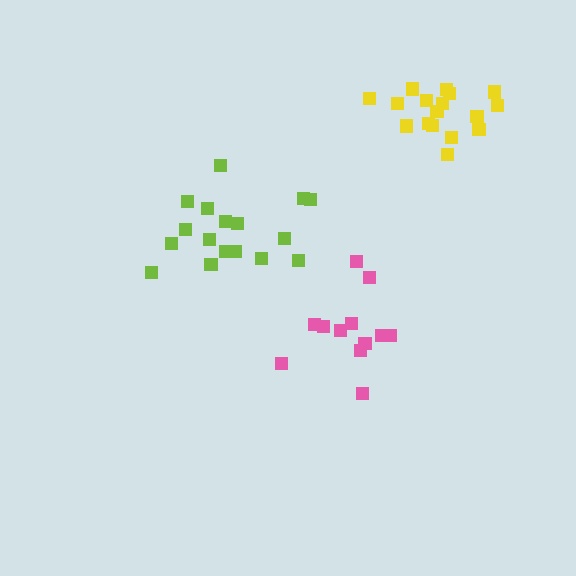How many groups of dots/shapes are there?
There are 3 groups.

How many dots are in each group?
Group 1: 17 dots, Group 2: 12 dots, Group 3: 17 dots (46 total).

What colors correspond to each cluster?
The clusters are colored: yellow, pink, lime.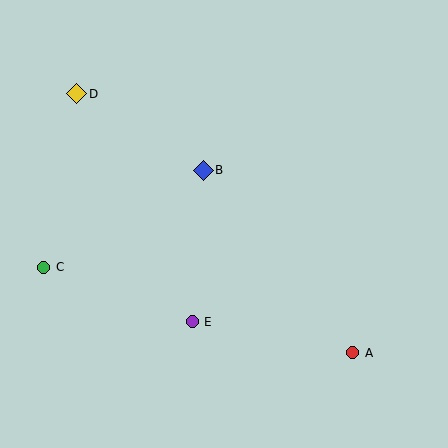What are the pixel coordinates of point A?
Point A is at (353, 353).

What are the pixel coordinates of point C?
Point C is at (44, 267).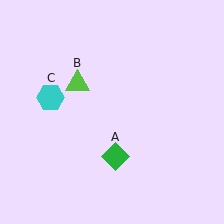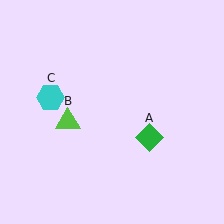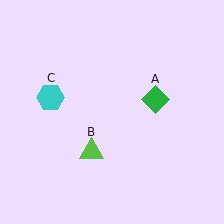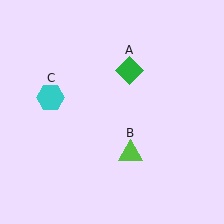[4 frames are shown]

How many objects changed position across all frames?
2 objects changed position: green diamond (object A), lime triangle (object B).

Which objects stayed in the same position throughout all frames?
Cyan hexagon (object C) remained stationary.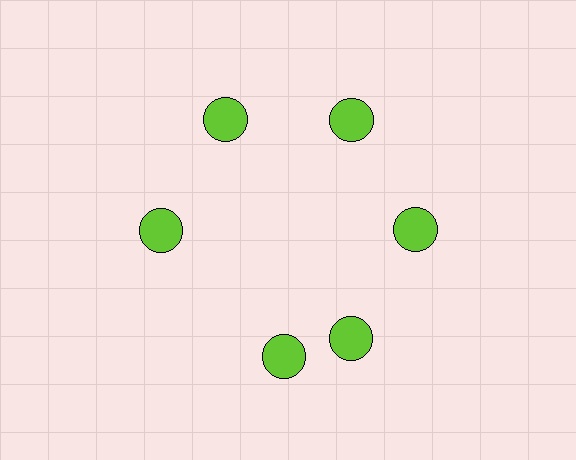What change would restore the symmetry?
The symmetry would be restored by rotating it back into even spacing with its neighbors so that all 6 circles sit at equal angles and equal distance from the center.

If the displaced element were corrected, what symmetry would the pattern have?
It would have 6-fold rotational symmetry — the pattern would map onto itself every 60 degrees.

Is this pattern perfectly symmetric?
No. The 6 lime circles are arranged in a ring, but one element near the 7 o'clock position is rotated out of alignment along the ring, breaking the 6-fold rotational symmetry.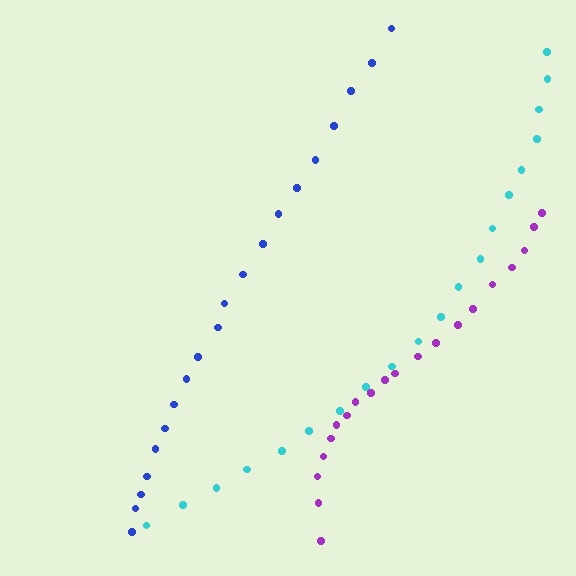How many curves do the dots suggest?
There are 3 distinct paths.